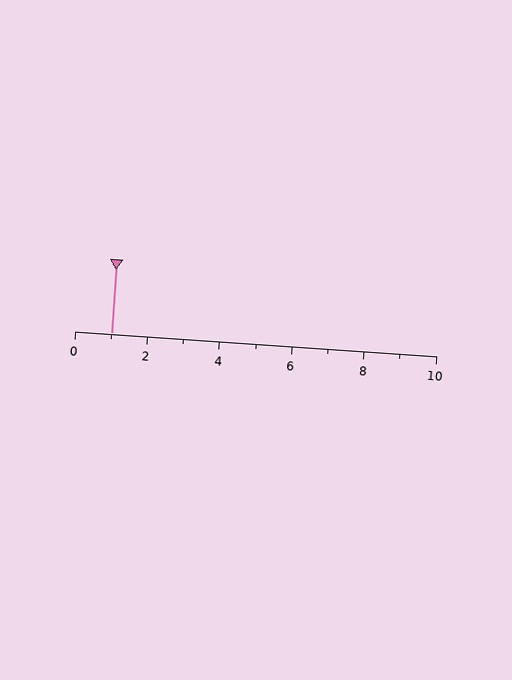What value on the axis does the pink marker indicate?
The marker indicates approximately 1.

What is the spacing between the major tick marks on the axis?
The major ticks are spaced 2 apart.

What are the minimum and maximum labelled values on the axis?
The axis runs from 0 to 10.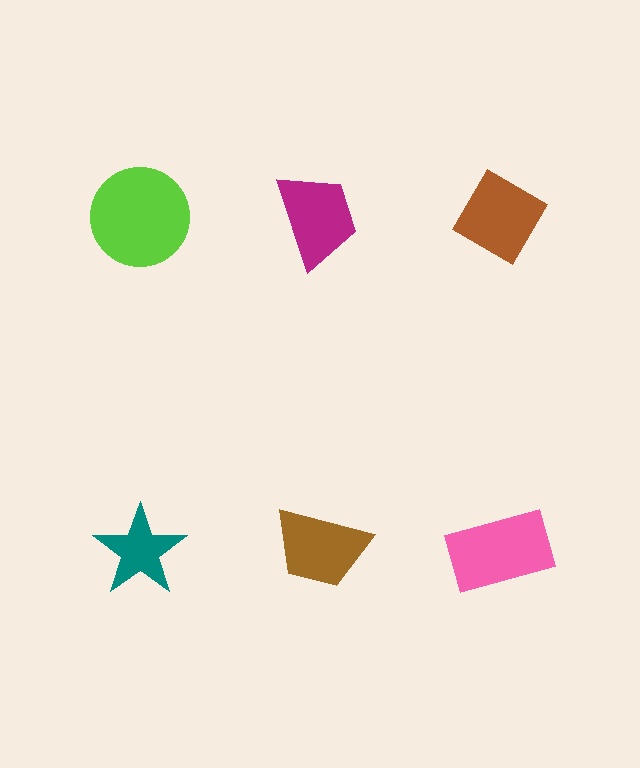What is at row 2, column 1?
A teal star.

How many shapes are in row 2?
3 shapes.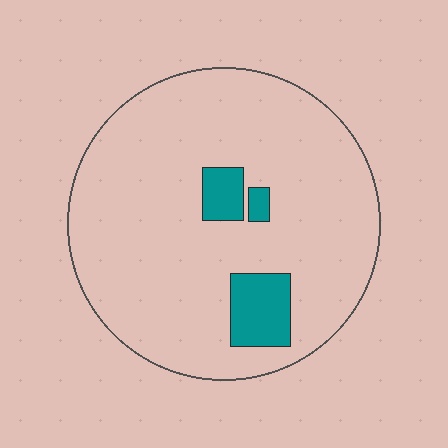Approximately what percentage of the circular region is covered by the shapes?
Approximately 10%.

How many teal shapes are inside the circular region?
3.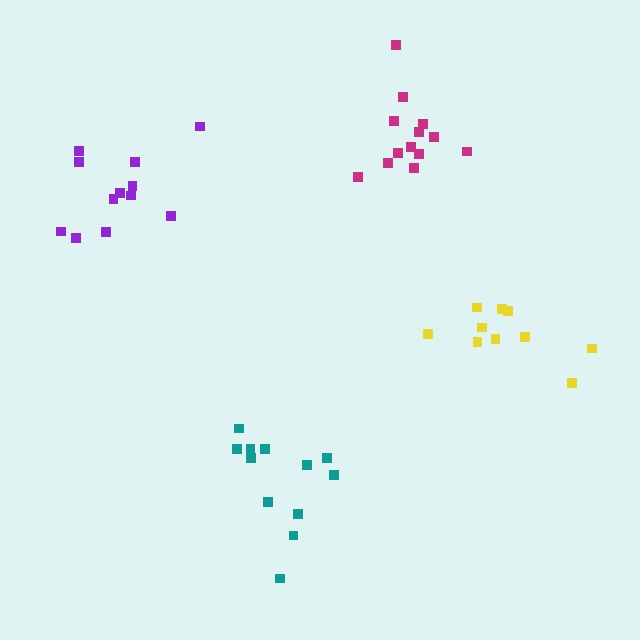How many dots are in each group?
Group 1: 10 dots, Group 2: 12 dots, Group 3: 13 dots, Group 4: 12 dots (47 total).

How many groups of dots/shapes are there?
There are 4 groups.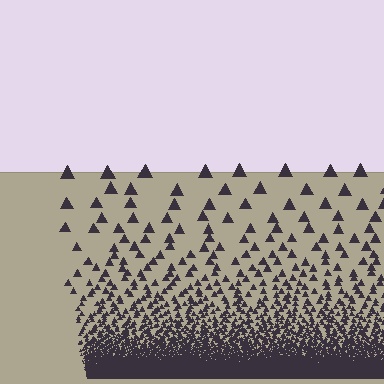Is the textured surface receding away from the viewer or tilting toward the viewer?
The surface appears to tilt toward the viewer. Texture elements get larger and sparser toward the top.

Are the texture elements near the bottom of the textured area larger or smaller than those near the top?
Smaller. The gradient is inverted — elements near the bottom are smaller and denser.